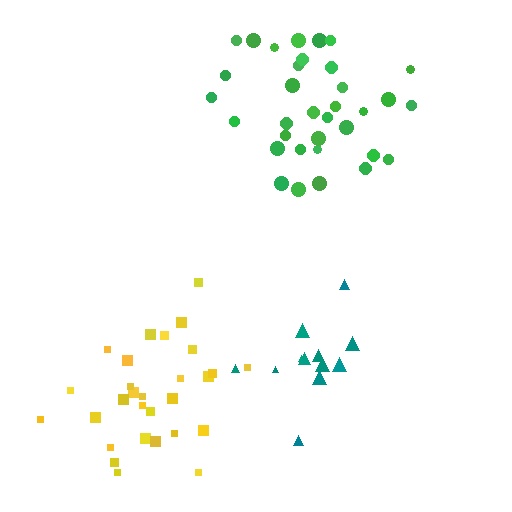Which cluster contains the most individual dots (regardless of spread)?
Green (34).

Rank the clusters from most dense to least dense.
yellow, green, teal.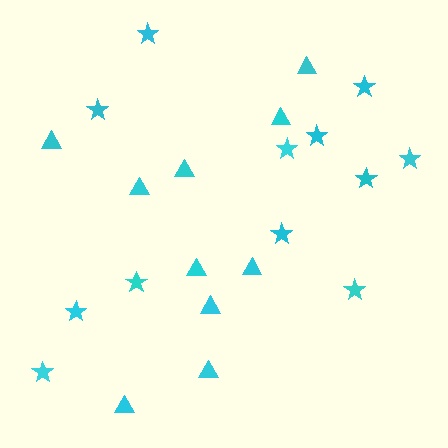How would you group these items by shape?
There are 2 groups: one group of triangles (10) and one group of stars (12).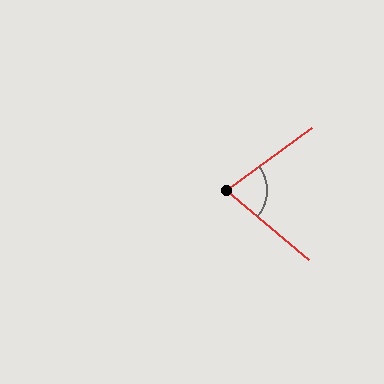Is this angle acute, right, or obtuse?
It is acute.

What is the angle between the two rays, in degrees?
Approximately 76 degrees.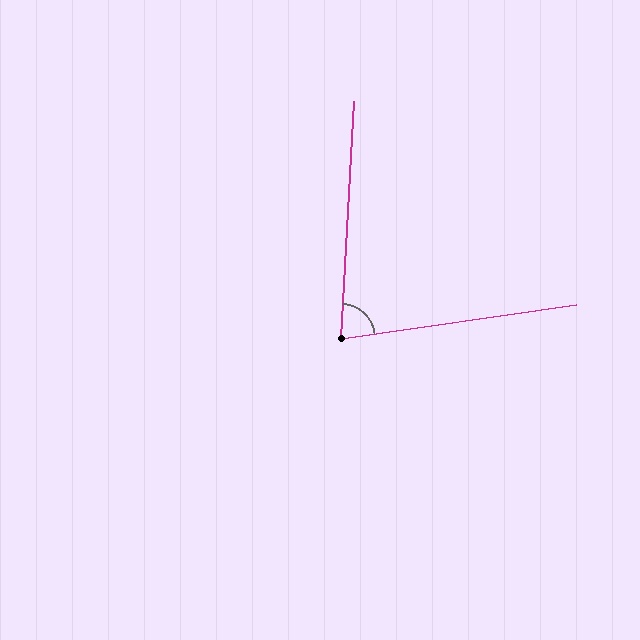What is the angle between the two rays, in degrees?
Approximately 78 degrees.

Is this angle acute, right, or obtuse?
It is acute.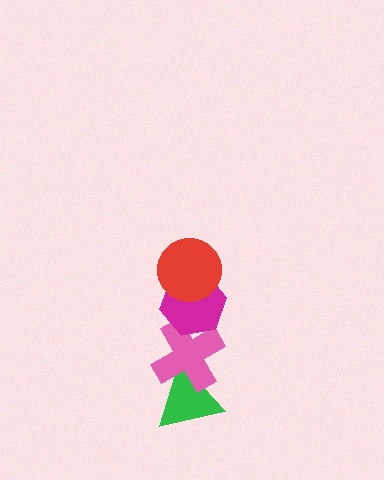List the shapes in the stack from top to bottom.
From top to bottom: the red circle, the magenta hexagon, the pink cross, the green triangle.